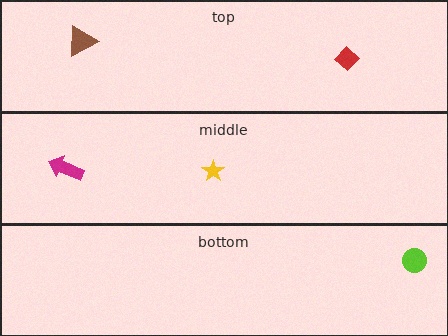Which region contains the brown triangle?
The top region.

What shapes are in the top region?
The brown triangle, the red diamond.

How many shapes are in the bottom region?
1.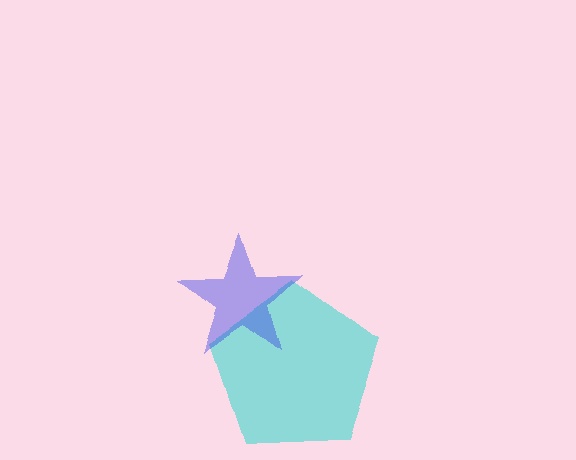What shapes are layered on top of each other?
The layered shapes are: a cyan pentagon, a blue star.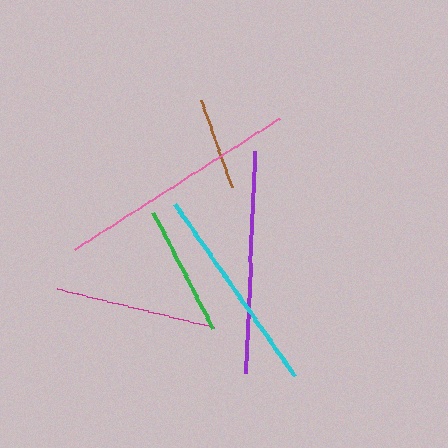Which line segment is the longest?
The pink line is the longest at approximately 244 pixels.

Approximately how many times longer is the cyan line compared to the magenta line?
The cyan line is approximately 1.3 times the length of the magenta line.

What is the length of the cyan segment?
The cyan segment is approximately 209 pixels long.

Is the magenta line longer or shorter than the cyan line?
The cyan line is longer than the magenta line.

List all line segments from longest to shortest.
From longest to shortest: pink, purple, cyan, magenta, green, brown.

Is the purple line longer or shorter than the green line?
The purple line is longer than the green line.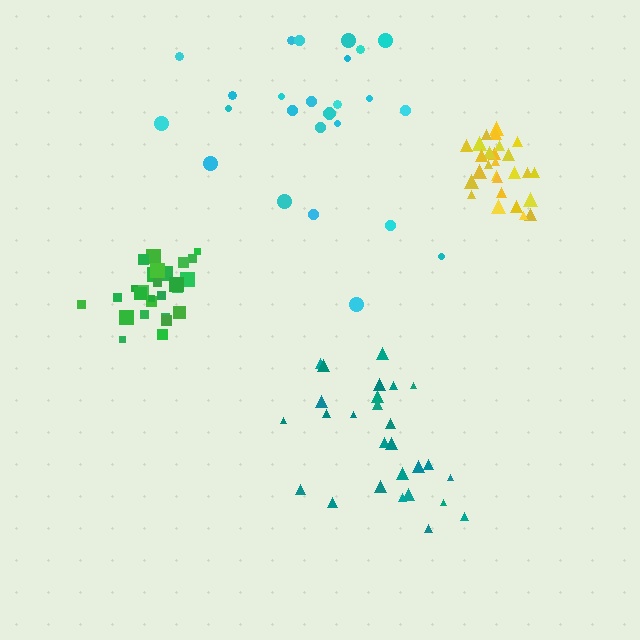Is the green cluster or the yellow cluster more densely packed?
Green.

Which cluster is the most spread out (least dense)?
Cyan.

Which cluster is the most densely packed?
Green.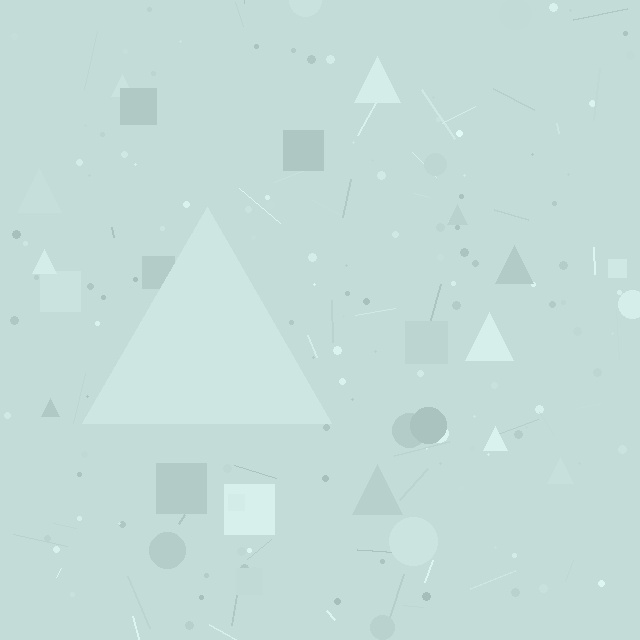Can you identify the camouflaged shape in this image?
The camouflaged shape is a triangle.